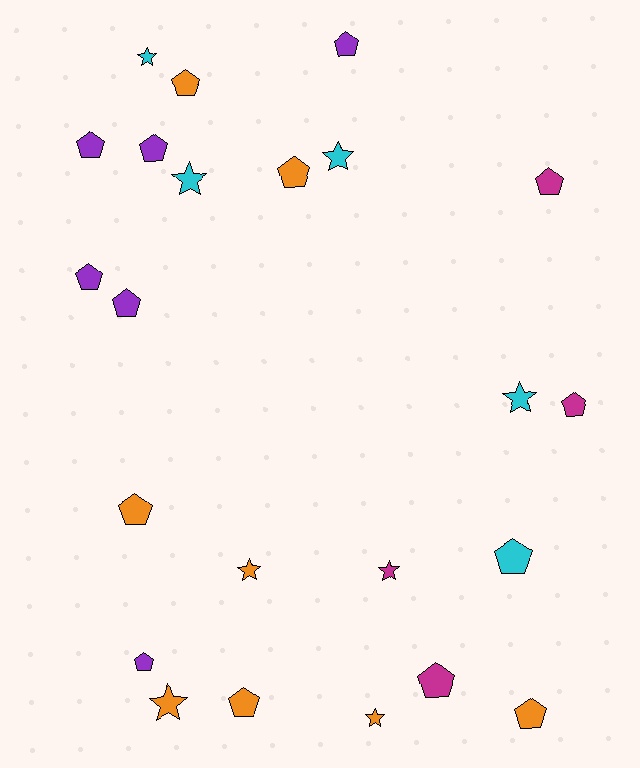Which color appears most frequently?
Orange, with 8 objects.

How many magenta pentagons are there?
There are 3 magenta pentagons.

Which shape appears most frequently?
Pentagon, with 15 objects.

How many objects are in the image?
There are 23 objects.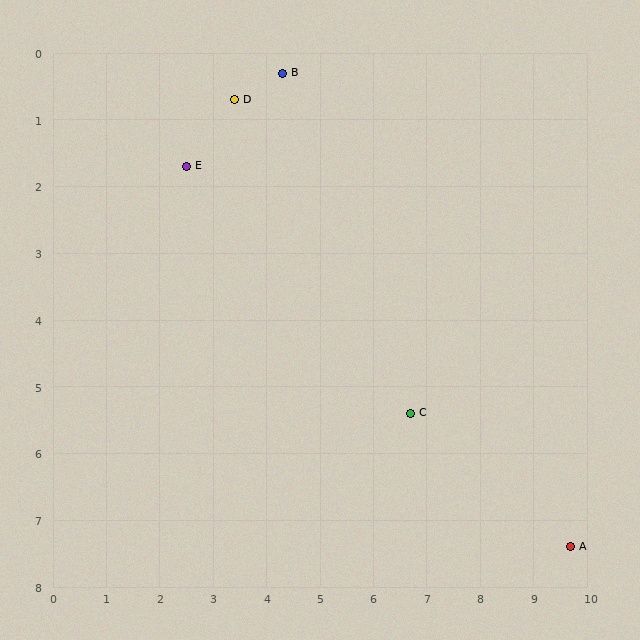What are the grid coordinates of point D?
Point D is at approximately (3.4, 0.7).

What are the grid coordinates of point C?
Point C is at approximately (6.7, 5.4).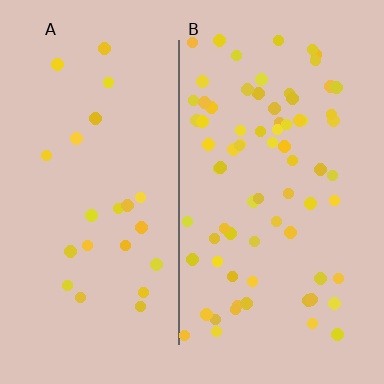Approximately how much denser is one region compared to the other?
Approximately 3.1× — region B over region A.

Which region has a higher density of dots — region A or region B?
B (the right).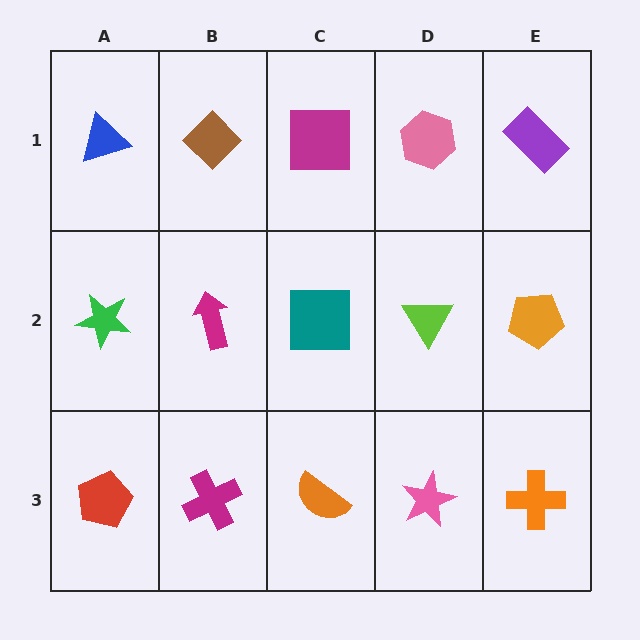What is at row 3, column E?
An orange cross.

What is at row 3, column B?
A magenta cross.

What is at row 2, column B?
A magenta arrow.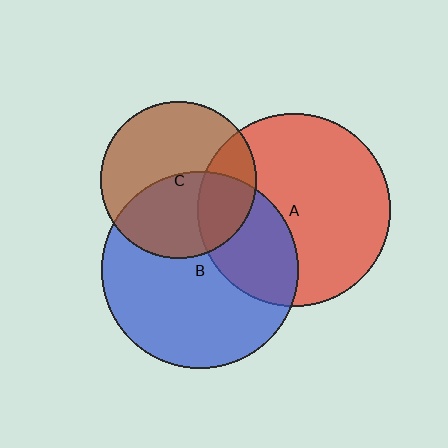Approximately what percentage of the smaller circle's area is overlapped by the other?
Approximately 25%.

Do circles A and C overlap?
Yes.